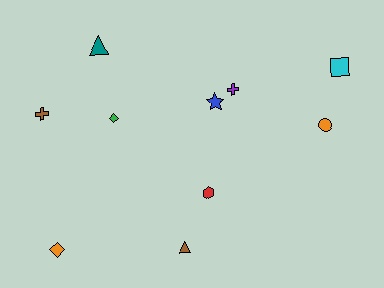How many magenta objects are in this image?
There are no magenta objects.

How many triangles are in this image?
There are 2 triangles.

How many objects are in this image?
There are 10 objects.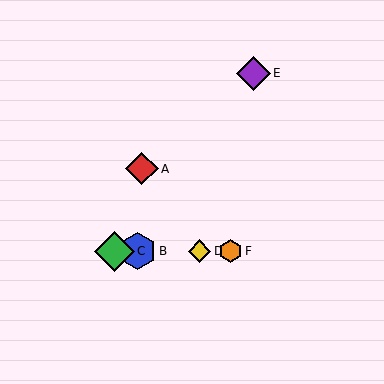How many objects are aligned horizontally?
4 objects (B, C, D, F) are aligned horizontally.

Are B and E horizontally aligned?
No, B is at y≈251 and E is at y≈73.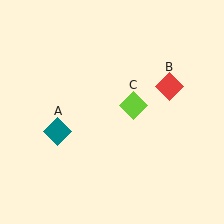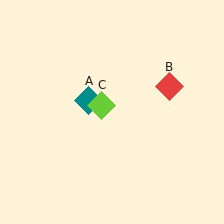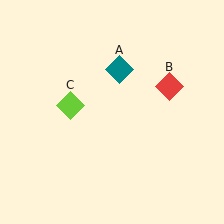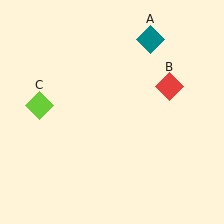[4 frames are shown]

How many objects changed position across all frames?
2 objects changed position: teal diamond (object A), lime diamond (object C).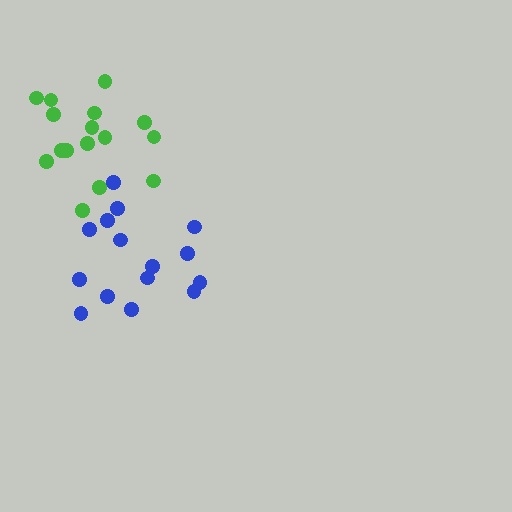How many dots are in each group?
Group 1: 16 dots, Group 2: 15 dots (31 total).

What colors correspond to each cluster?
The clusters are colored: green, blue.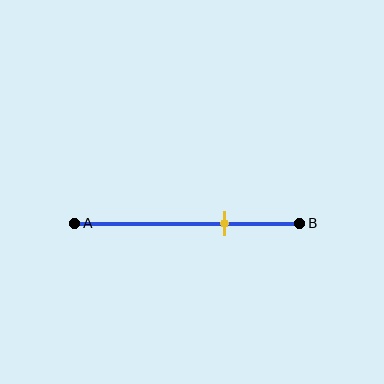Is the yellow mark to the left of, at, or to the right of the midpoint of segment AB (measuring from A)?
The yellow mark is to the right of the midpoint of segment AB.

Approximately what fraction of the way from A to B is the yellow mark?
The yellow mark is approximately 65% of the way from A to B.